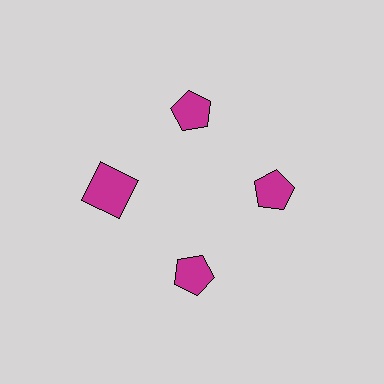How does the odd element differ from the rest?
It has a different shape: square instead of pentagon.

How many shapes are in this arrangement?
There are 4 shapes arranged in a ring pattern.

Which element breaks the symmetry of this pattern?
The magenta square at roughly the 9 o'clock position breaks the symmetry. All other shapes are magenta pentagons.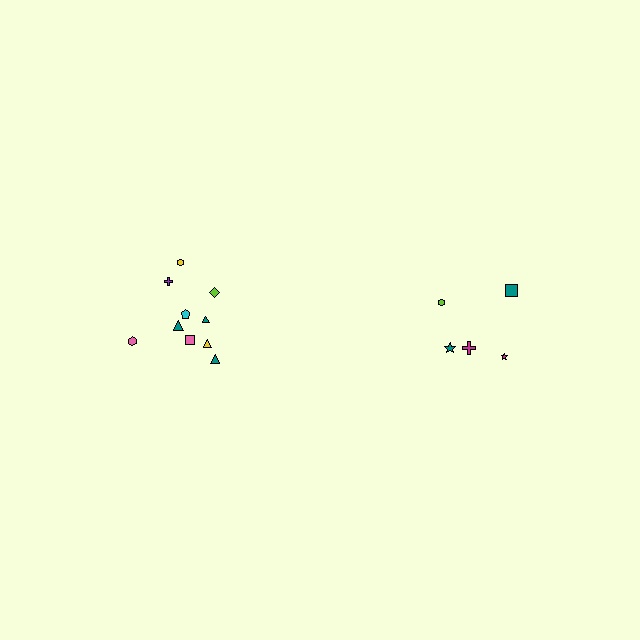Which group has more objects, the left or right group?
The left group.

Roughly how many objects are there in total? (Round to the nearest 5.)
Roughly 15 objects in total.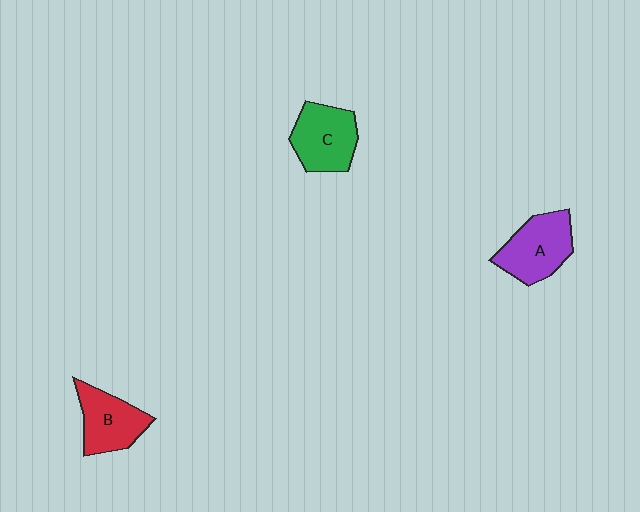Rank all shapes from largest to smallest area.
From largest to smallest: A (purple), C (green), B (red).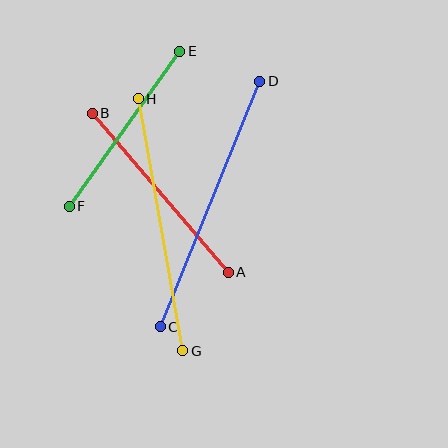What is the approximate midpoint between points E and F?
The midpoint is at approximately (125, 129) pixels.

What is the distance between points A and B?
The distance is approximately 209 pixels.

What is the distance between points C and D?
The distance is approximately 265 pixels.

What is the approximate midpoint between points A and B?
The midpoint is at approximately (160, 193) pixels.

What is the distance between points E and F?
The distance is approximately 191 pixels.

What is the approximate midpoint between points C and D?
The midpoint is at approximately (210, 204) pixels.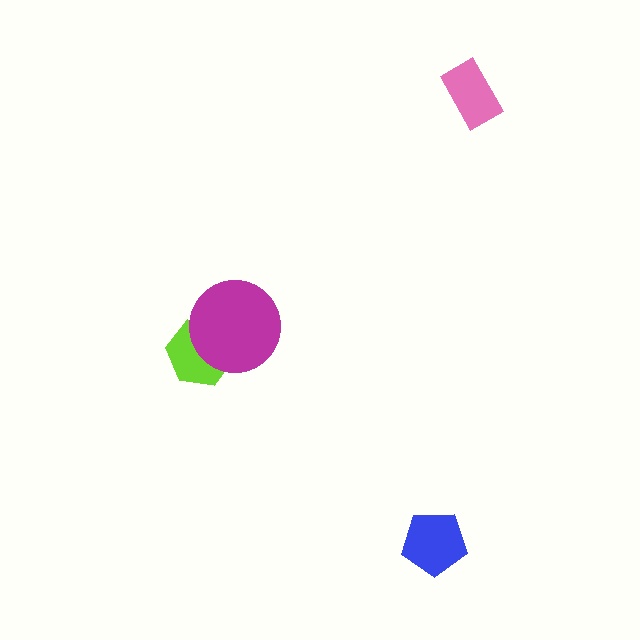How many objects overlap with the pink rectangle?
0 objects overlap with the pink rectangle.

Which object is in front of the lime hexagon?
The magenta circle is in front of the lime hexagon.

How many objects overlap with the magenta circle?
1 object overlaps with the magenta circle.